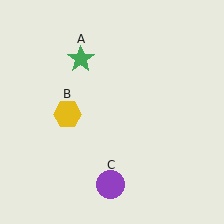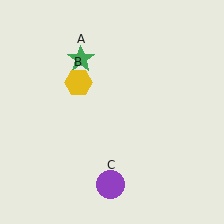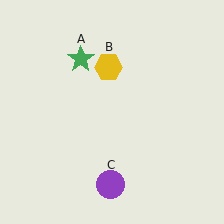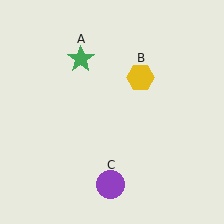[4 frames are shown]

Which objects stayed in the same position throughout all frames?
Green star (object A) and purple circle (object C) remained stationary.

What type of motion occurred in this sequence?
The yellow hexagon (object B) rotated clockwise around the center of the scene.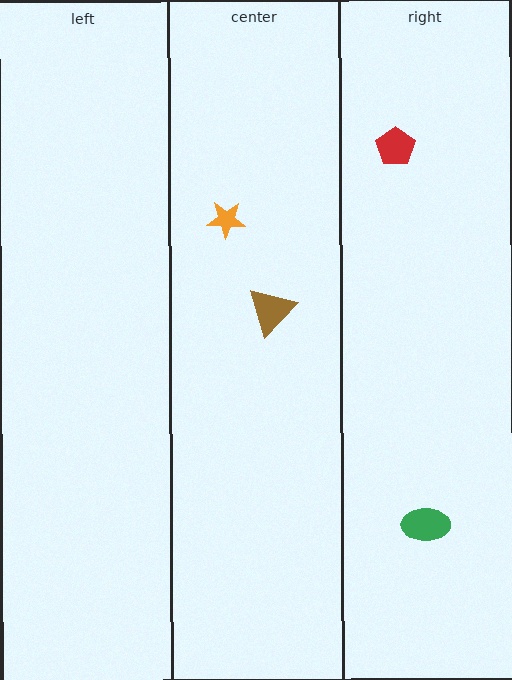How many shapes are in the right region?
2.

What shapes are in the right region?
The red pentagon, the green ellipse.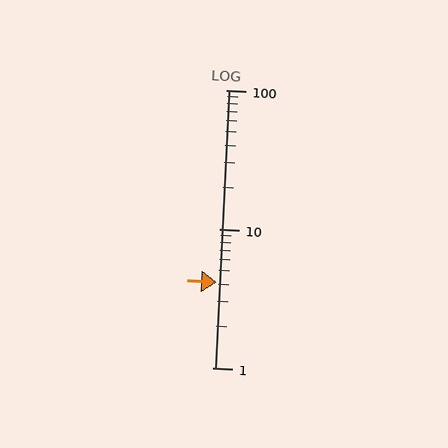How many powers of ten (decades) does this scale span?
The scale spans 2 decades, from 1 to 100.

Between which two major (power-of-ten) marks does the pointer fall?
The pointer is between 1 and 10.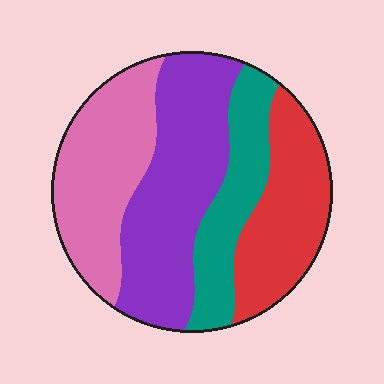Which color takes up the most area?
Purple, at roughly 35%.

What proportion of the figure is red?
Red covers around 25% of the figure.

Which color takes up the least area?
Teal, at roughly 20%.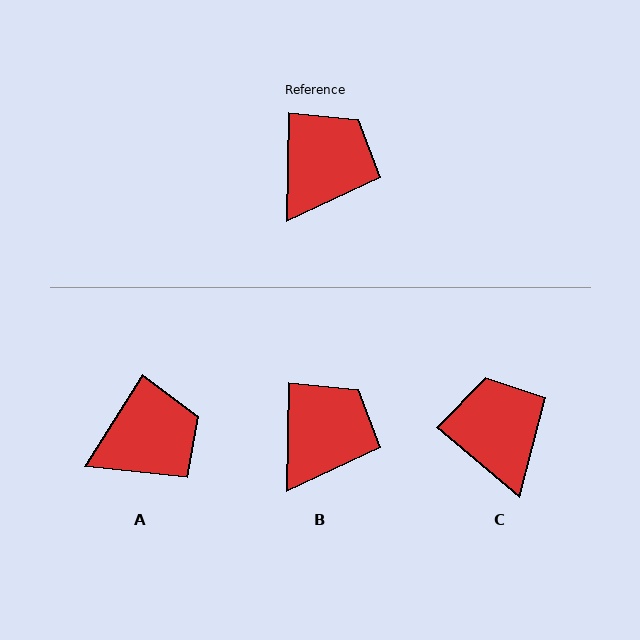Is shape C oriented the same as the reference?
No, it is off by about 51 degrees.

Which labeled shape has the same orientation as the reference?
B.